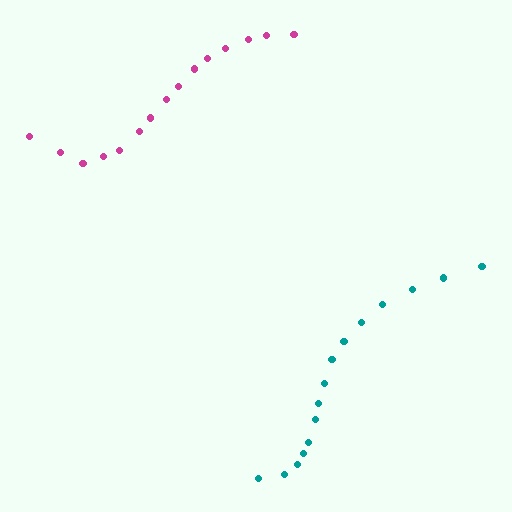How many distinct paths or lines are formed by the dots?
There are 2 distinct paths.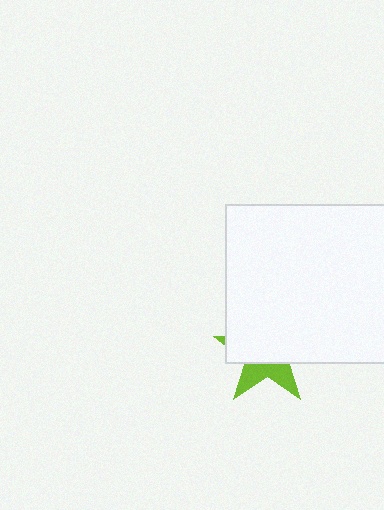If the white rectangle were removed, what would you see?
You would see the complete lime star.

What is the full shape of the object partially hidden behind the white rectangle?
The partially hidden object is a lime star.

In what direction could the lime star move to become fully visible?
The lime star could move down. That would shift it out from behind the white rectangle entirely.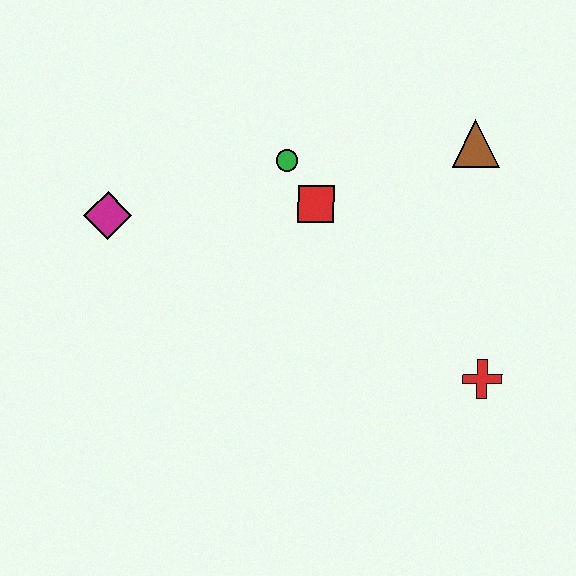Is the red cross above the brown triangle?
No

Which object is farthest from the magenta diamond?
The red cross is farthest from the magenta diamond.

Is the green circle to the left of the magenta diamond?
No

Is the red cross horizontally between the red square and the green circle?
No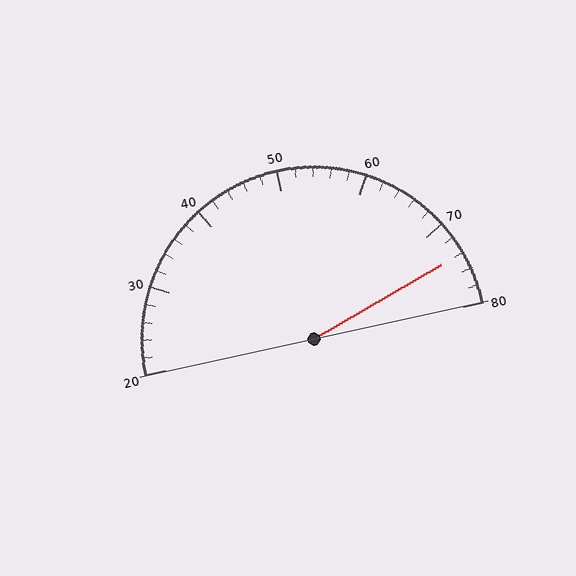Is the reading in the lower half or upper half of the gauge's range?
The reading is in the upper half of the range (20 to 80).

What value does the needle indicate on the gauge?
The needle indicates approximately 74.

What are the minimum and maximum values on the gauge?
The gauge ranges from 20 to 80.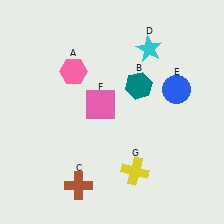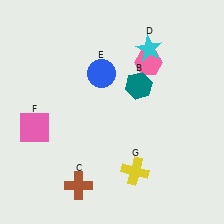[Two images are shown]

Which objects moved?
The objects that moved are: the pink hexagon (A), the blue circle (E), the pink square (F).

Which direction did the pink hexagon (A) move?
The pink hexagon (A) moved right.